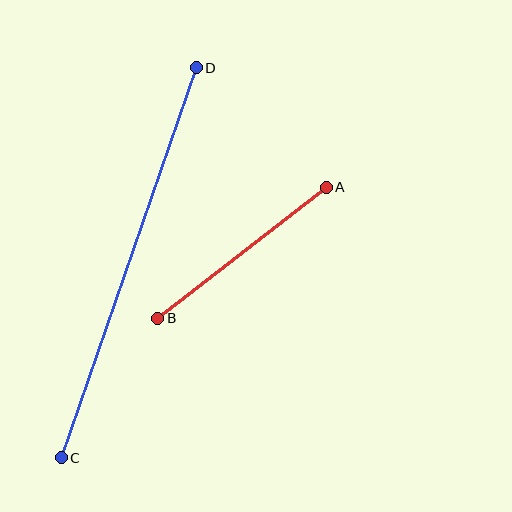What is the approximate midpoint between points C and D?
The midpoint is at approximately (129, 263) pixels.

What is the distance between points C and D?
The distance is approximately 413 pixels.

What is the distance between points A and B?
The distance is approximately 214 pixels.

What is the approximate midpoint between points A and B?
The midpoint is at approximately (242, 253) pixels.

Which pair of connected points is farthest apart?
Points C and D are farthest apart.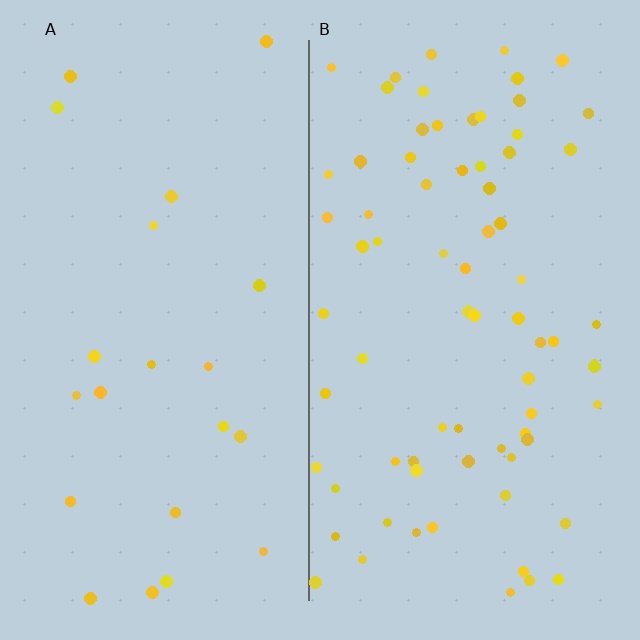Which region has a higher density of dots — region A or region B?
B (the right).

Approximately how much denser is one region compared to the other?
Approximately 3.4× — region B over region A.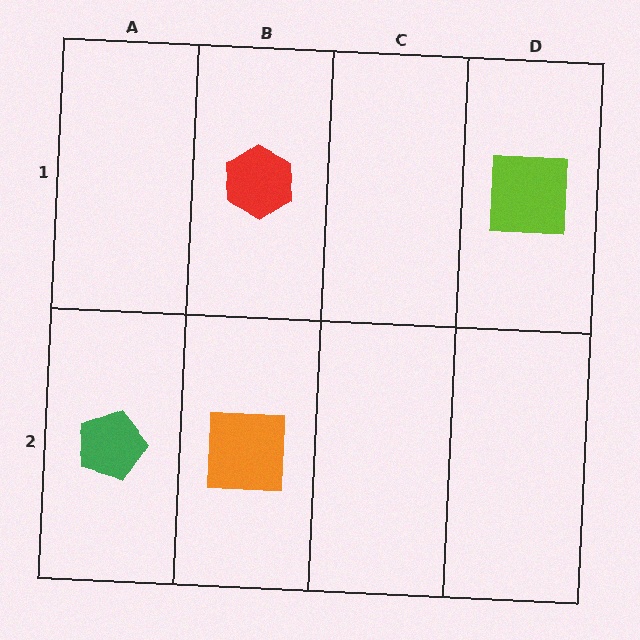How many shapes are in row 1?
2 shapes.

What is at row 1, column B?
A red hexagon.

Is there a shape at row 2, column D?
No, that cell is empty.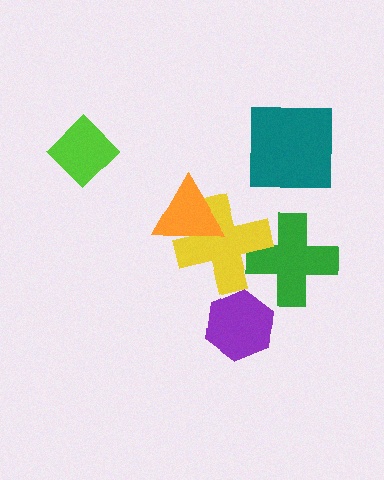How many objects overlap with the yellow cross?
2 objects overlap with the yellow cross.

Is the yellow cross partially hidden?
Yes, it is partially covered by another shape.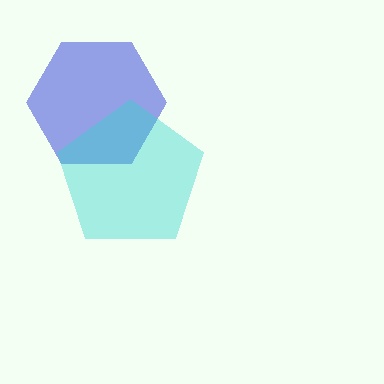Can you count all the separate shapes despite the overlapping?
Yes, there are 2 separate shapes.